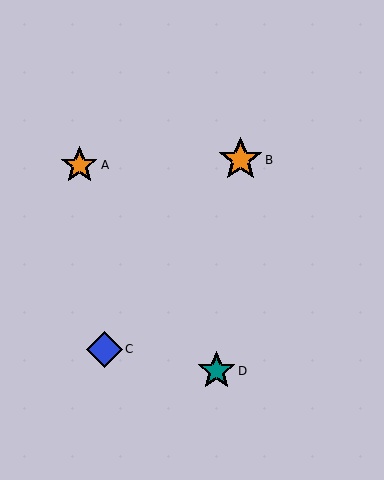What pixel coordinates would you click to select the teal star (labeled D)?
Click at (216, 371) to select the teal star D.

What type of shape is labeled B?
Shape B is an orange star.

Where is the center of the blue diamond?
The center of the blue diamond is at (104, 349).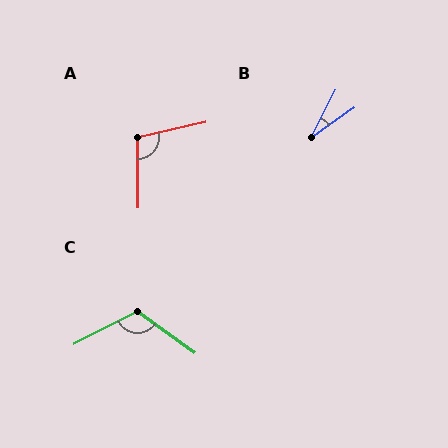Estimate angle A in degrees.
Approximately 102 degrees.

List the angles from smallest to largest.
B (27°), A (102°), C (118°).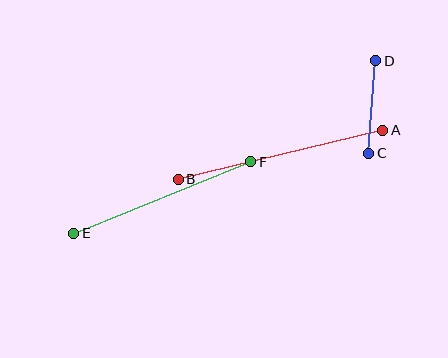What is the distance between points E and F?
The distance is approximately 191 pixels.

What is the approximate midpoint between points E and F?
The midpoint is at approximately (162, 198) pixels.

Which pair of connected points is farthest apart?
Points A and B are farthest apart.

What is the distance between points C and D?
The distance is approximately 92 pixels.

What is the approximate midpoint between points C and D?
The midpoint is at approximately (372, 107) pixels.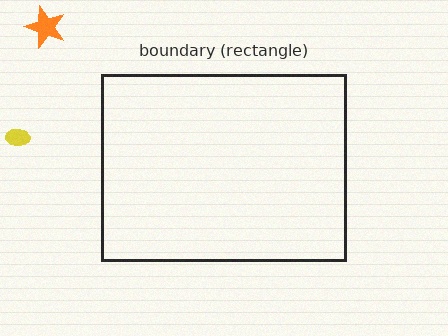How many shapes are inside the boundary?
0 inside, 2 outside.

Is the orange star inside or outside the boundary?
Outside.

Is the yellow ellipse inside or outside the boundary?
Outside.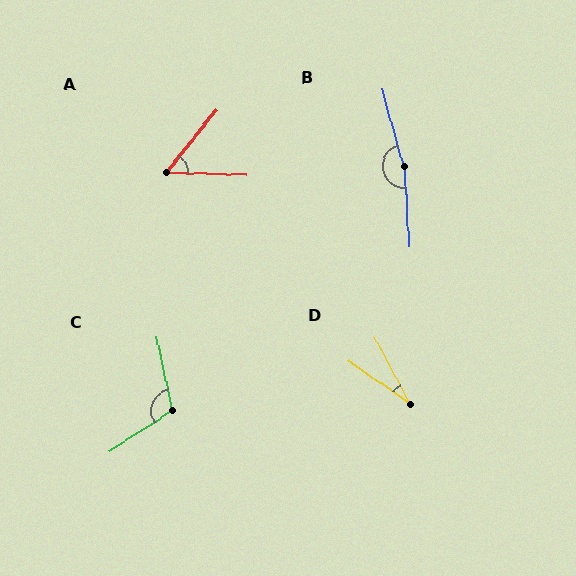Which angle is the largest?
B, at approximately 168 degrees.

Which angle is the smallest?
D, at approximately 28 degrees.